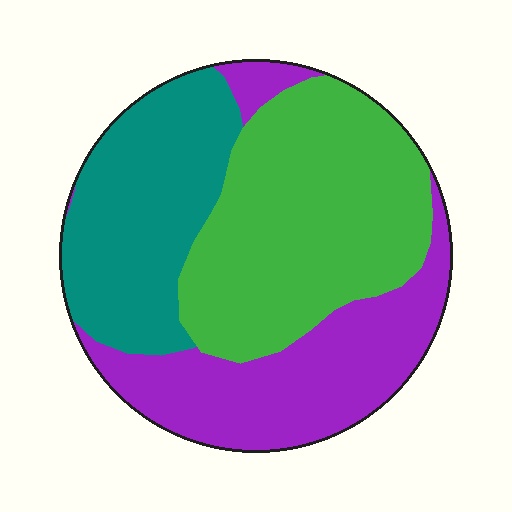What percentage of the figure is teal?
Teal covers 28% of the figure.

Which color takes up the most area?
Green, at roughly 40%.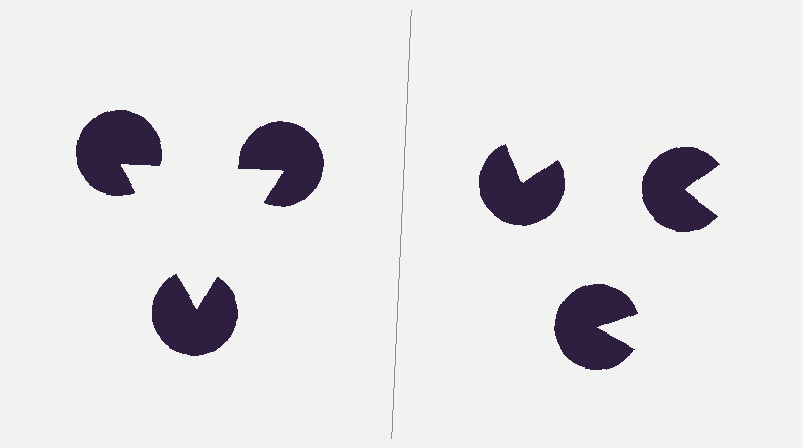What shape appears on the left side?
An illusory triangle.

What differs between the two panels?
The pac-man discs are positioned identically on both sides; only the wedge orientations differ. On the left they align to a triangle; on the right they are misaligned.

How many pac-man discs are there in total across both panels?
6 — 3 on each side.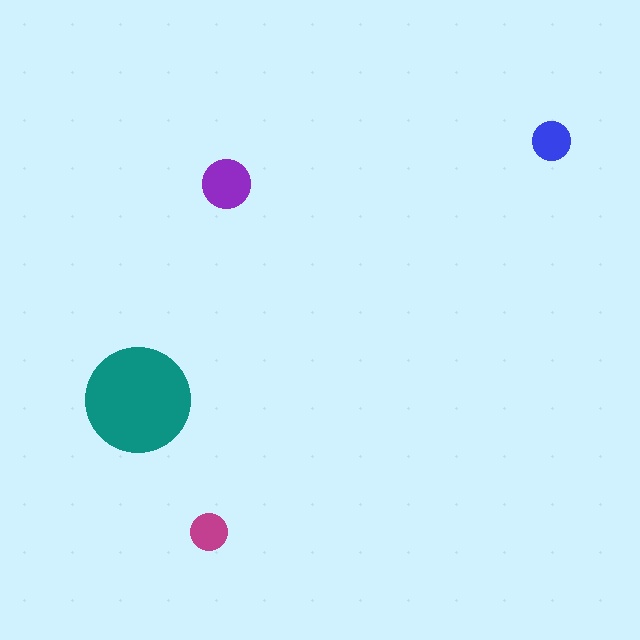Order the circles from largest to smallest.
the teal one, the purple one, the blue one, the magenta one.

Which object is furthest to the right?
The blue circle is rightmost.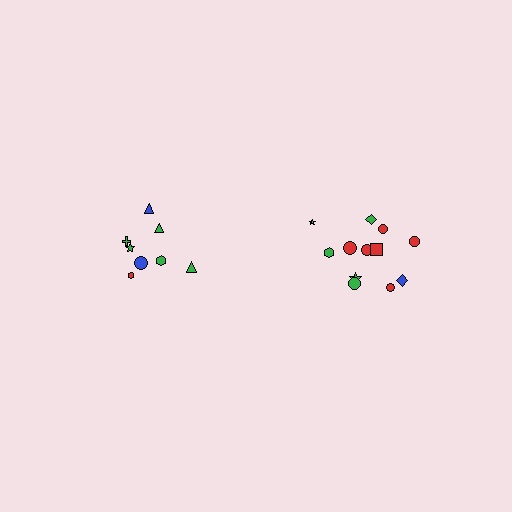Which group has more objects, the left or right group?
The right group.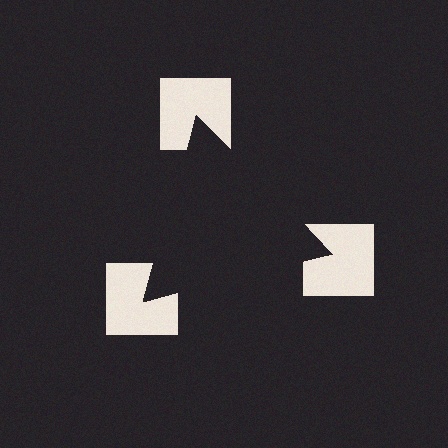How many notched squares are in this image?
There are 3 — one at each vertex of the illusory triangle.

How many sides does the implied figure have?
3 sides.